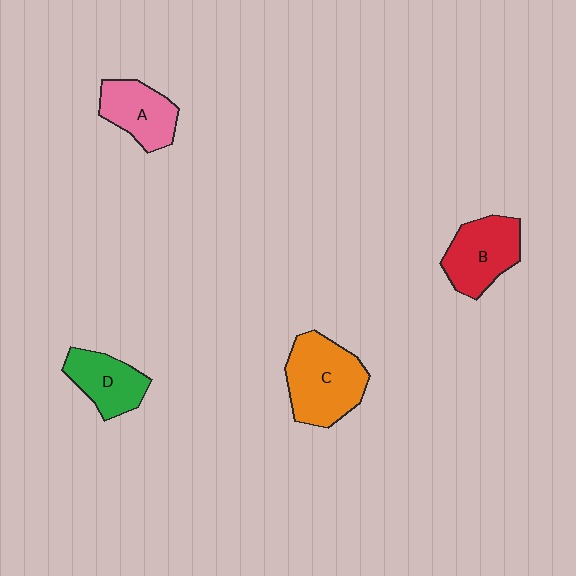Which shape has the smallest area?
Shape D (green).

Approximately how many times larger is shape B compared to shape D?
Approximately 1.2 times.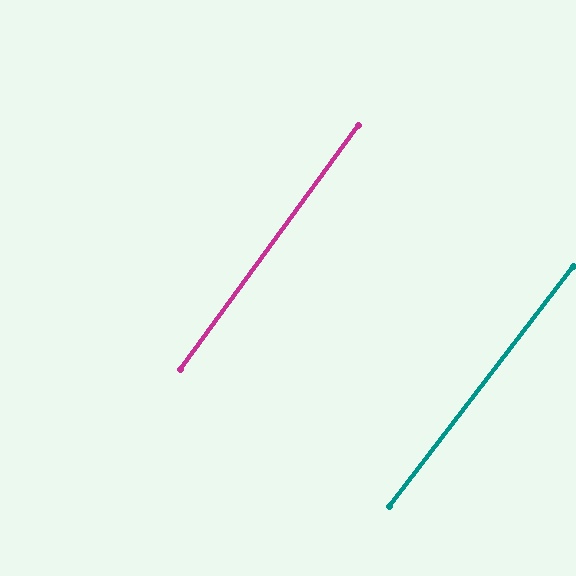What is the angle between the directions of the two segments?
Approximately 1 degree.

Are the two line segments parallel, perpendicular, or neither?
Parallel — their directions differ by only 1.3°.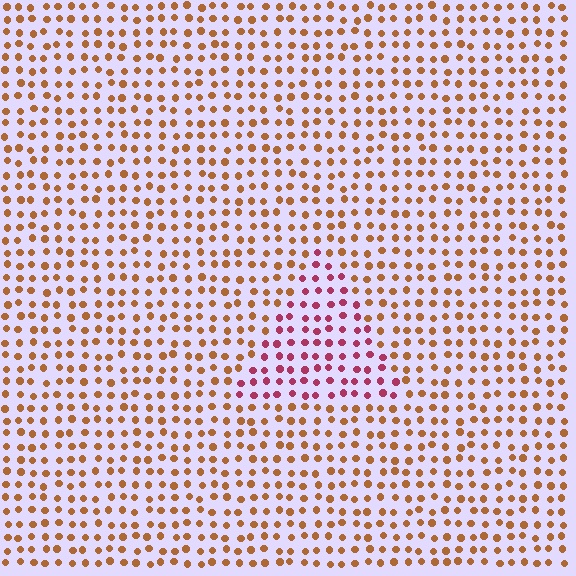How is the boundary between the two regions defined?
The boundary is defined purely by a slight shift in hue (about 48 degrees). Spacing, size, and orientation are identical on both sides.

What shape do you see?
I see a triangle.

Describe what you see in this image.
The image is filled with small brown elements in a uniform arrangement. A triangle-shaped region is visible where the elements are tinted to a slightly different hue, forming a subtle color boundary.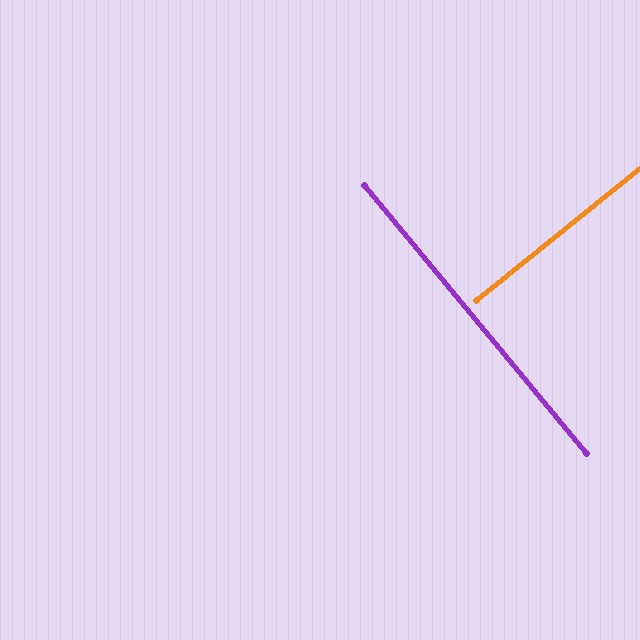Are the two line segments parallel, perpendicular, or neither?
Perpendicular — they meet at approximately 89°.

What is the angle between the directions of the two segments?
Approximately 89 degrees.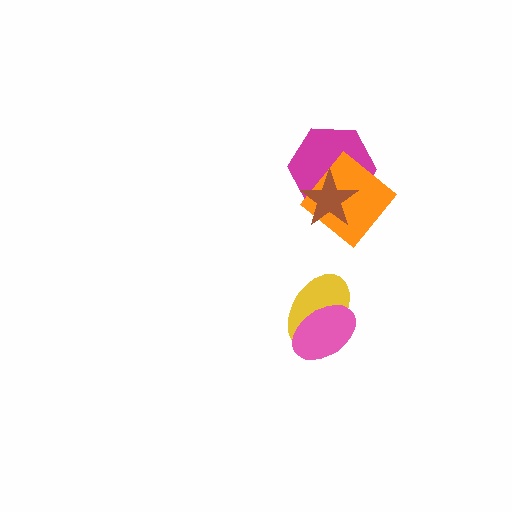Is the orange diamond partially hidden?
Yes, it is partially covered by another shape.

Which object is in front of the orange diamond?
The brown star is in front of the orange diamond.